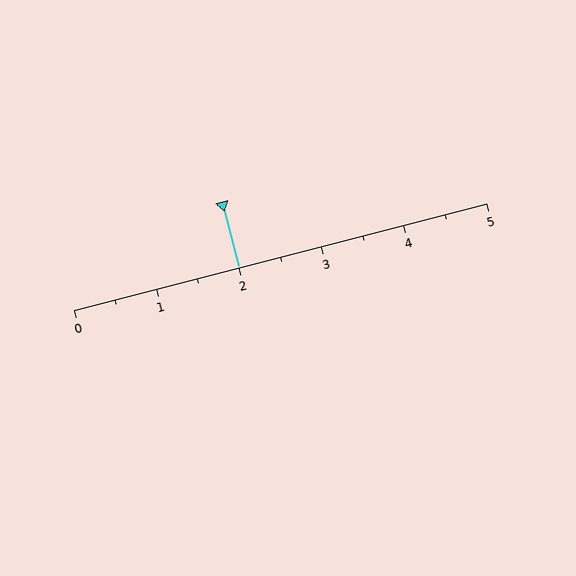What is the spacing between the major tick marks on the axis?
The major ticks are spaced 1 apart.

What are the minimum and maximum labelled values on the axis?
The axis runs from 0 to 5.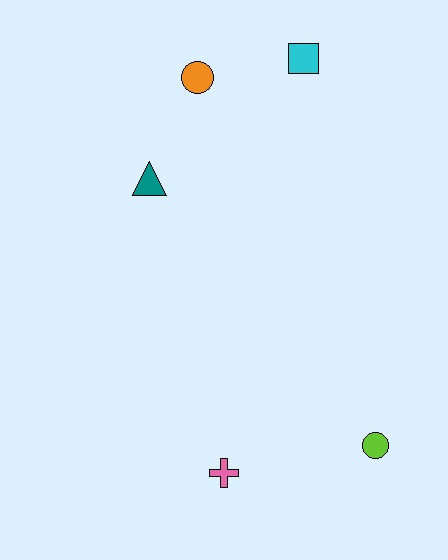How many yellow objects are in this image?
There are no yellow objects.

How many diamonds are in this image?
There are no diamonds.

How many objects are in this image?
There are 5 objects.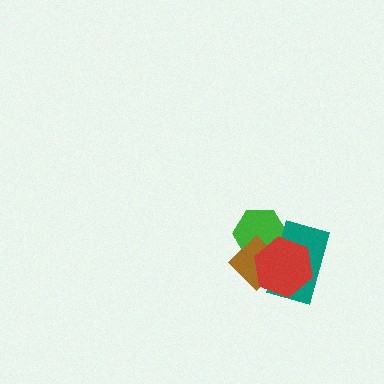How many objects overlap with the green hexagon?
3 objects overlap with the green hexagon.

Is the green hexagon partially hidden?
Yes, it is partially covered by another shape.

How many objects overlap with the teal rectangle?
3 objects overlap with the teal rectangle.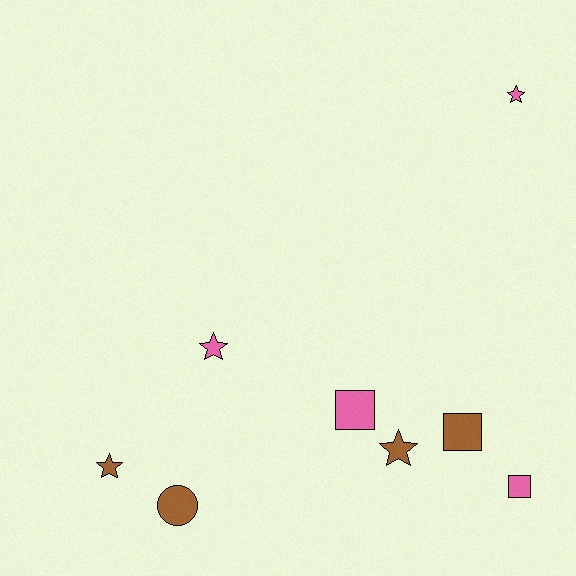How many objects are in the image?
There are 8 objects.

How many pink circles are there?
There are no pink circles.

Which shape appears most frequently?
Star, with 4 objects.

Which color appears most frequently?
Pink, with 4 objects.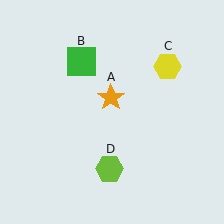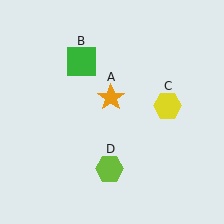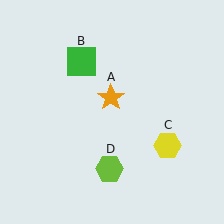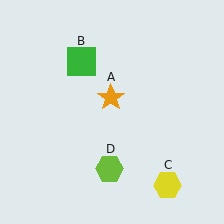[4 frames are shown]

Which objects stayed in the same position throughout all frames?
Orange star (object A) and green square (object B) and lime hexagon (object D) remained stationary.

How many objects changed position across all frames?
1 object changed position: yellow hexagon (object C).